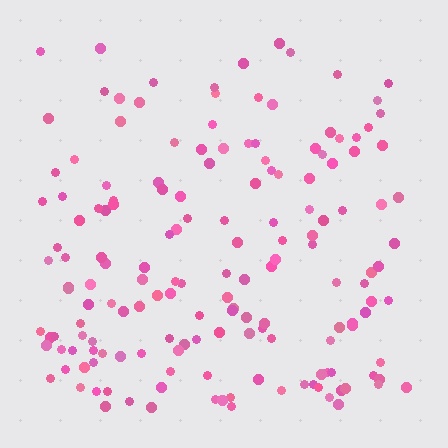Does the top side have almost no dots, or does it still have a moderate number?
Still a moderate number, just noticeably fewer than the bottom.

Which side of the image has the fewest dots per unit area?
The top.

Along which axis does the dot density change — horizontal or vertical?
Vertical.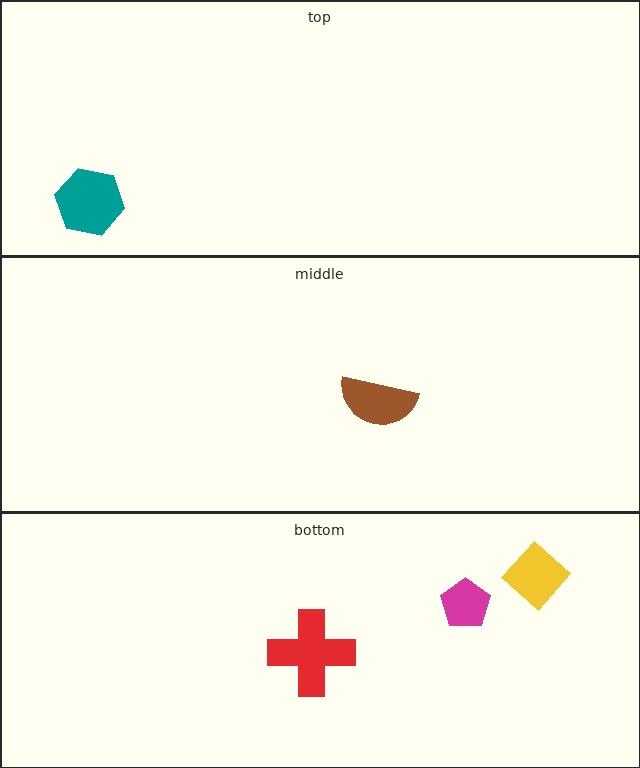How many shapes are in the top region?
1.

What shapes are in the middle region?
The brown semicircle.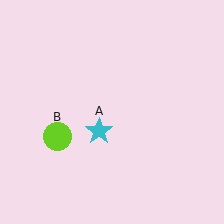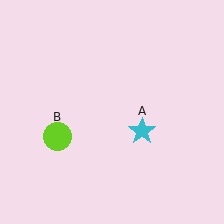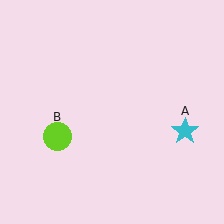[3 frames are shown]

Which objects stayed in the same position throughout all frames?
Lime circle (object B) remained stationary.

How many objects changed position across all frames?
1 object changed position: cyan star (object A).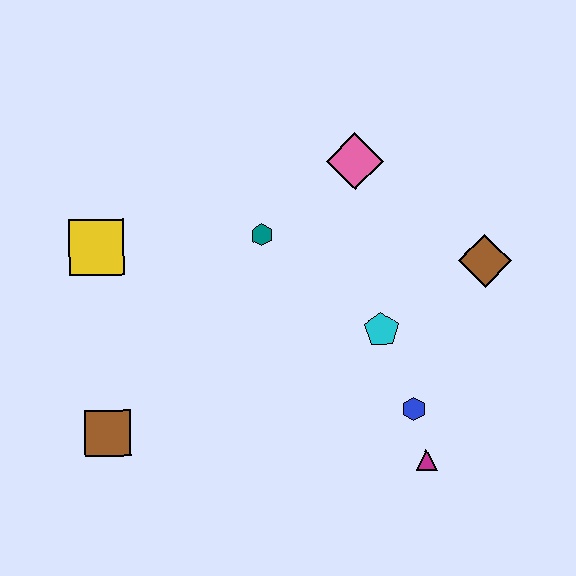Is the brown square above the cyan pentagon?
No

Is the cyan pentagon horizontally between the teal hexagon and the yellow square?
No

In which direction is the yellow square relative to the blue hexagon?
The yellow square is to the left of the blue hexagon.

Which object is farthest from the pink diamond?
The brown square is farthest from the pink diamond.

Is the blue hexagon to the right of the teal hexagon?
Yes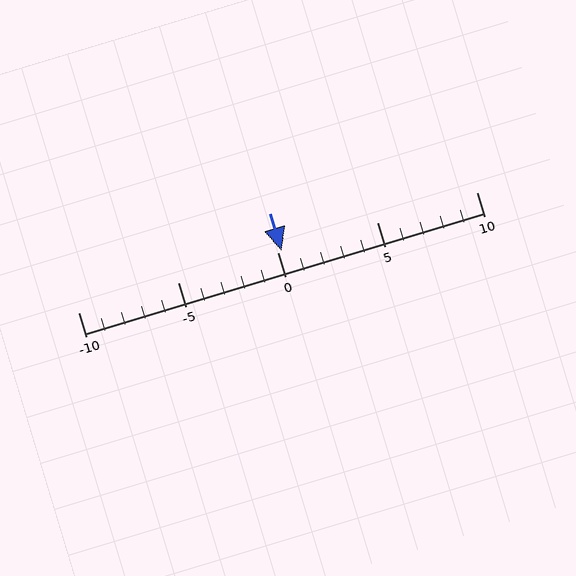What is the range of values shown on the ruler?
The ruler shows values from -10 to 10.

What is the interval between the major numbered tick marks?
The major tick marks are spaced 5 units apart.